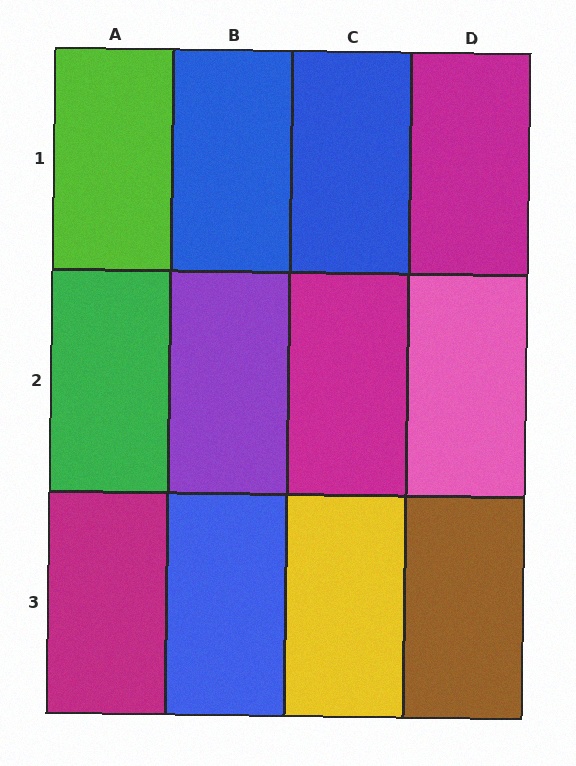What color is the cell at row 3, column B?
Blue.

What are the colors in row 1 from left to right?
Lime, blue, blue, magenta.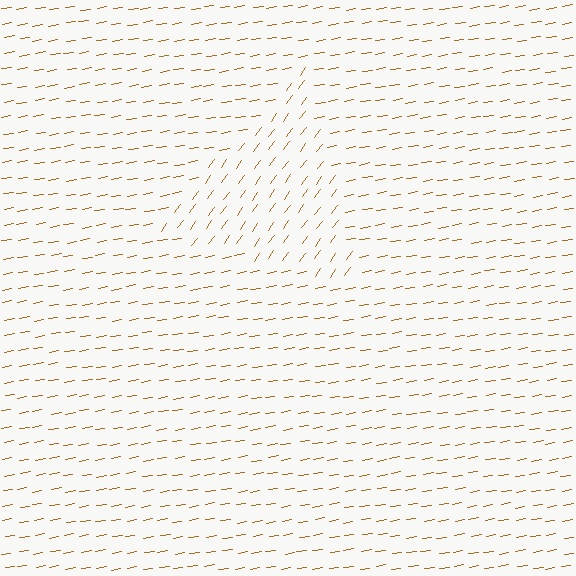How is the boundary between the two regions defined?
The boundary is defined purely by a change in line orientation (approximately 45 degrees difference). All lines are the same color and thickness.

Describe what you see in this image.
The image is filled with small brown line segments. A triangle region in the image has lines oriented differently from the surrounding lines, creating a visible texture boundary.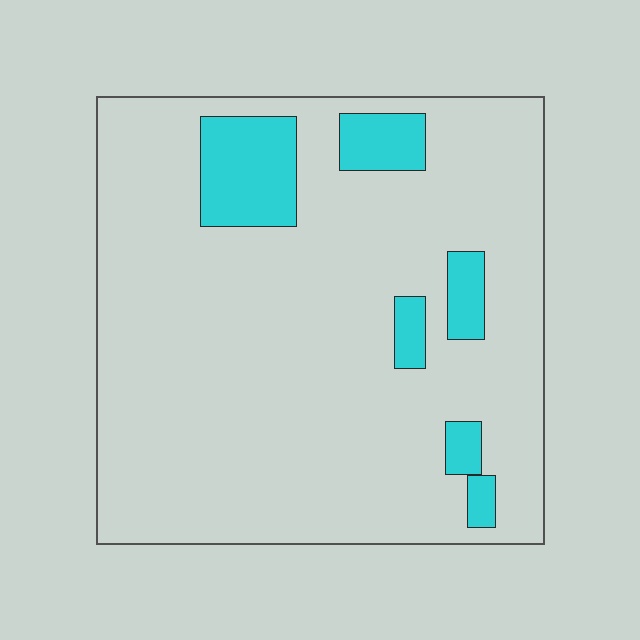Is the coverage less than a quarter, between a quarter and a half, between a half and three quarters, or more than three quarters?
Less than a quarter.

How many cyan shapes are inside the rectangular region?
6.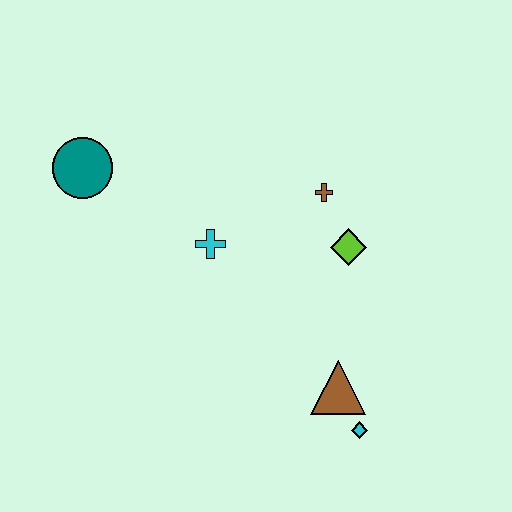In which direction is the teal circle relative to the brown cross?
The teal circle is to the left of the brown cross.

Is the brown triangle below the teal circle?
Yes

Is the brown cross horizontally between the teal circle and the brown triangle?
Yes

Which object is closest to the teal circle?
The cyan cross is closest to the teal circle.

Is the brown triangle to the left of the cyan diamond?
Yes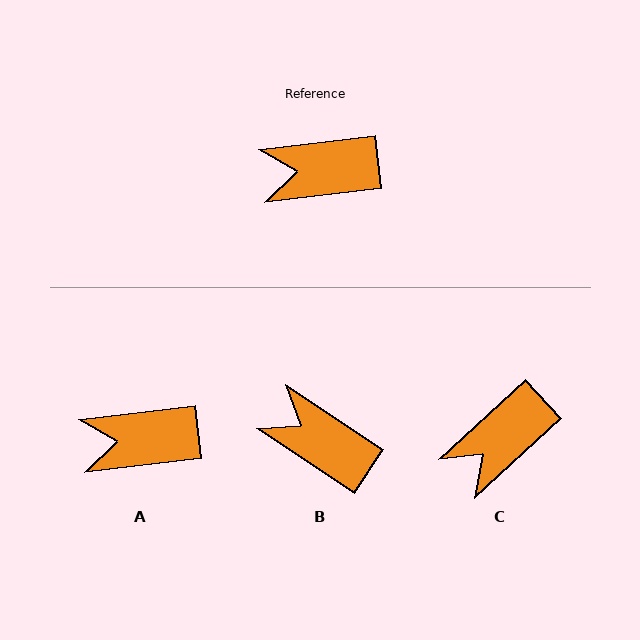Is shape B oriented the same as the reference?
No, it is off by about 40 degrees.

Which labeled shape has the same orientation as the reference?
A.